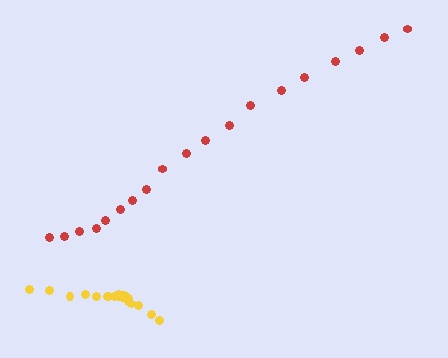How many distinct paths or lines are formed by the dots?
There are 2 distinct paths.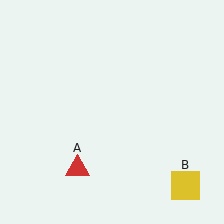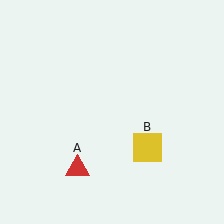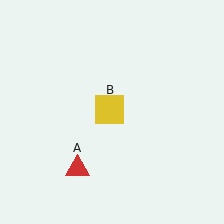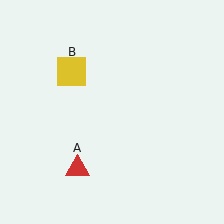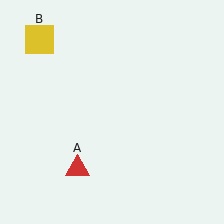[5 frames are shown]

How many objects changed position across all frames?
1 object changed position: yellow square (object B).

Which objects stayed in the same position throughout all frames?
Red triangle (object A) remained stationary.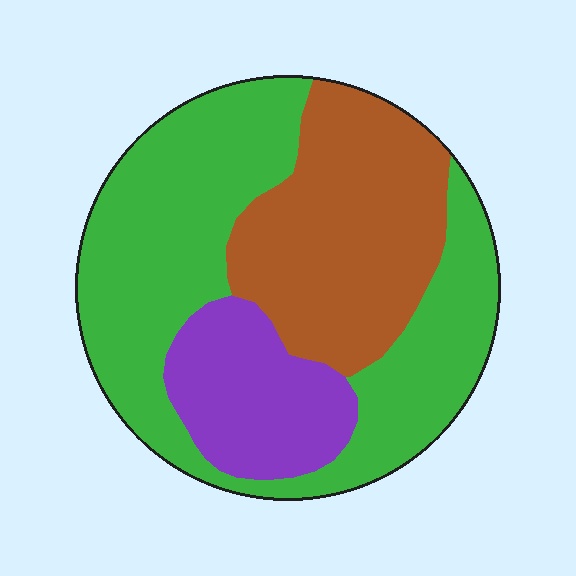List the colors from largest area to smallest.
From largest to smallest: green, brown, purple.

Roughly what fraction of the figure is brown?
Brown takes up between a quarter and a half of the figure.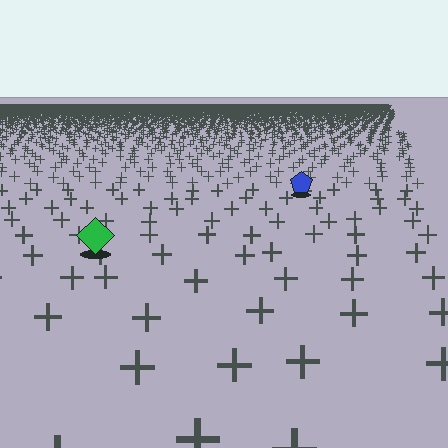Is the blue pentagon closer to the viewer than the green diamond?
No. The green diamond is closer — you can tell from the texture gradient: the ground texture is coarser near it.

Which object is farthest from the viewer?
The blue pentagon is farthest from the viewer. It appears smaller and the ground texture around it is denser.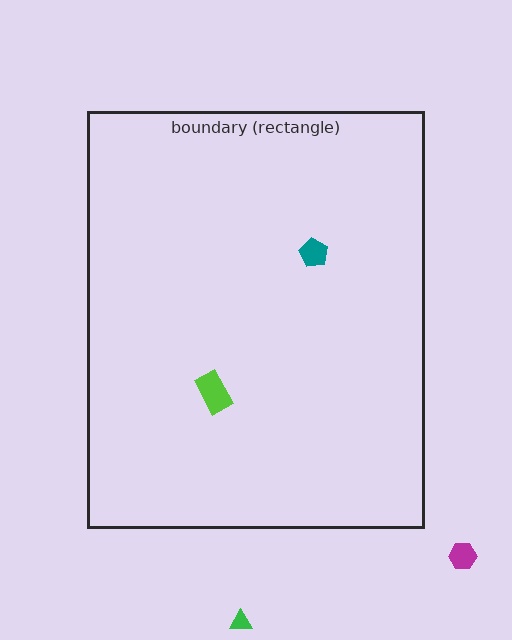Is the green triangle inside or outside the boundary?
Outside.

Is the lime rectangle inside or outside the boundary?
Inside.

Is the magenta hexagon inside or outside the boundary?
Outside.